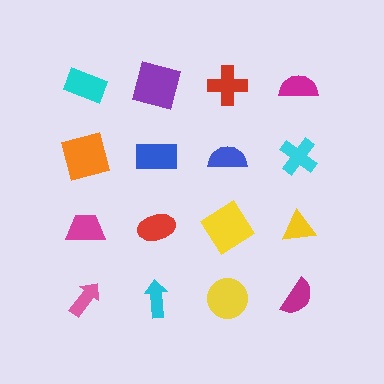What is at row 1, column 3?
A red cross.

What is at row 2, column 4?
A cyan cross.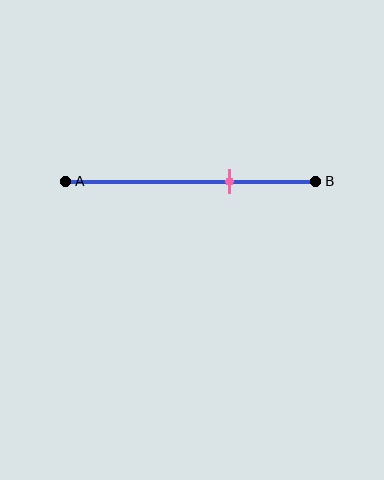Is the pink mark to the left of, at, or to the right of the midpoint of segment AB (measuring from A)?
The pink mark is to the right of the midpoint of segment AB.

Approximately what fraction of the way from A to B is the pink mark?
The pink mark is approximately 65% of the way from A to B.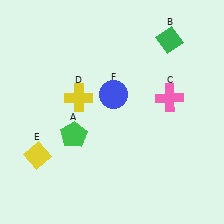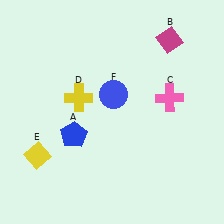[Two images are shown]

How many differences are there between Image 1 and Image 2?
There are 2 differences between the two images.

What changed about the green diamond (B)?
In Image 1, B is green. In Image 2, it changed to magenta.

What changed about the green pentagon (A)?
In Image 1, A is green. In Image 2, it changed to blue.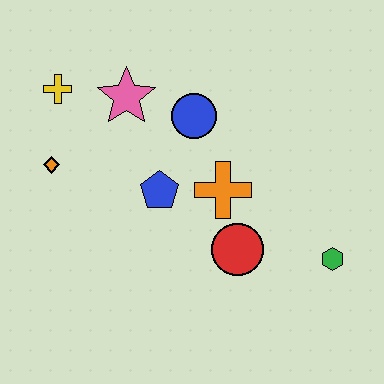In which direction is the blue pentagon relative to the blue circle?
The blue pentagon is below the blue circle.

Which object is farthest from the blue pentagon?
The green hexagon is farthest from the blue pentagon.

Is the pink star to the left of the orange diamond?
No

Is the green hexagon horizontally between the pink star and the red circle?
No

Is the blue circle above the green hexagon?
Yes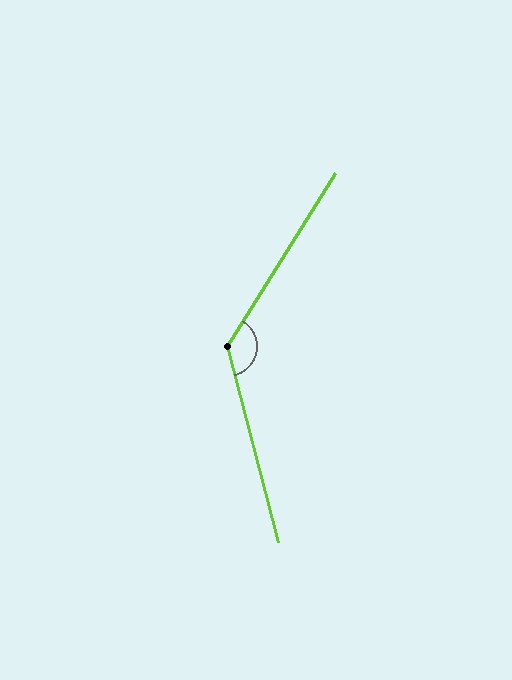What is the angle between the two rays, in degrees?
Approximately 133 degrees.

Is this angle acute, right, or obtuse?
It is obtuse.